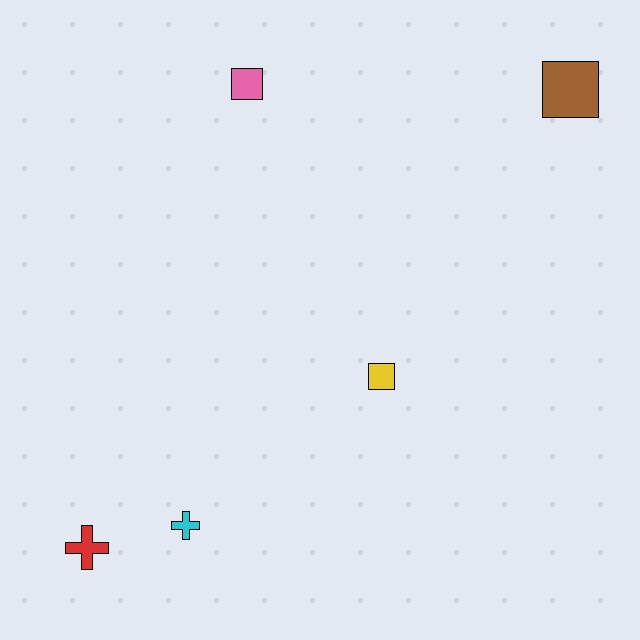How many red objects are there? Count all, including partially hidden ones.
There is 1 red object.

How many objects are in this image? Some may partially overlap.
There are 5 objects.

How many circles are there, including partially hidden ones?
There are no circles.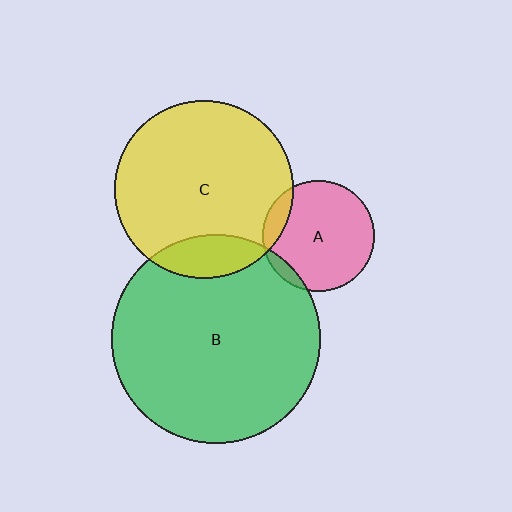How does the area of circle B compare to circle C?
Approximately 1.4 times.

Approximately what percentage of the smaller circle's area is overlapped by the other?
Approximately 5%.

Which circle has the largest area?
Circle B (green).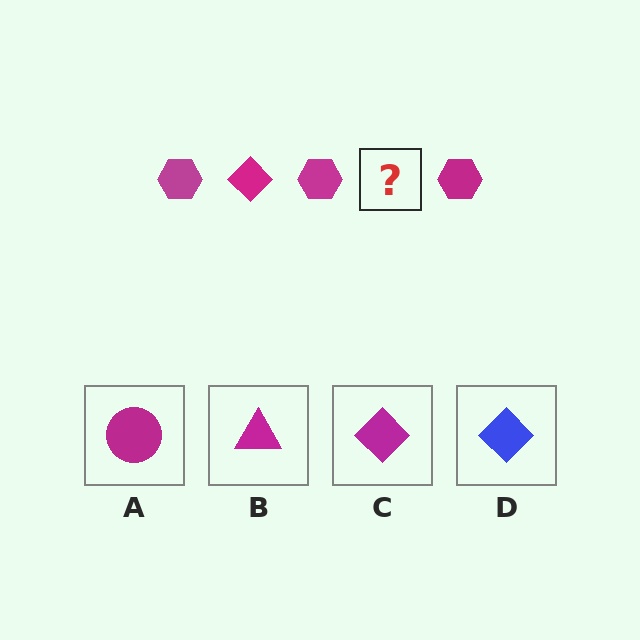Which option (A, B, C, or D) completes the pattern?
C.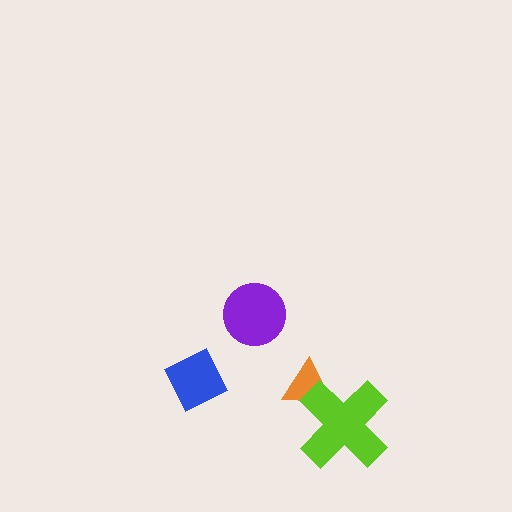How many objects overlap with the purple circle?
0 objects overlap with the purple circle.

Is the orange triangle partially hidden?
Yes, it is partially covered by another shape.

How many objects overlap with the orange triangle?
1 object overlaps with the orange triangle.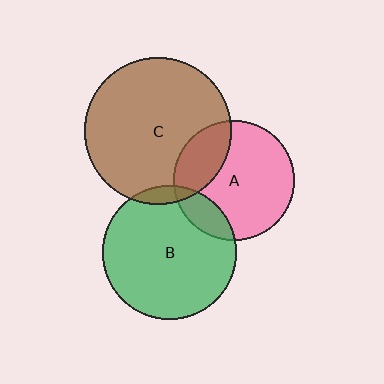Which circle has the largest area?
Circle C (brown).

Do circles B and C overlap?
Yes.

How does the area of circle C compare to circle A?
Approximately 1.5 times.